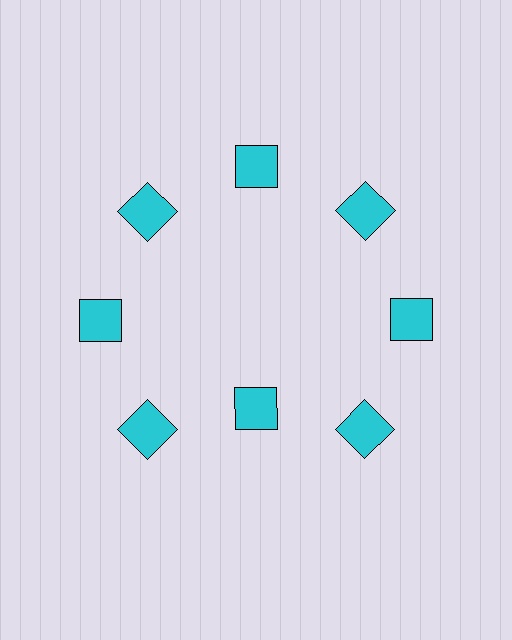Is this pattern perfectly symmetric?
No. The 8 cyan squares are arranged in a ring, but one element near the 6 o'clock position is pulled inward toward the center, breaking the 8-fold rotational symmetry.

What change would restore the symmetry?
The symmetry would be restored by moving it outward, back onto the ring so that all 8 squares sit at equal angles and equal distance from the center.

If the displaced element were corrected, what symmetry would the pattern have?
It would have 8-fold rotational symmetry — the pattern would map onto itself every 45 degrees.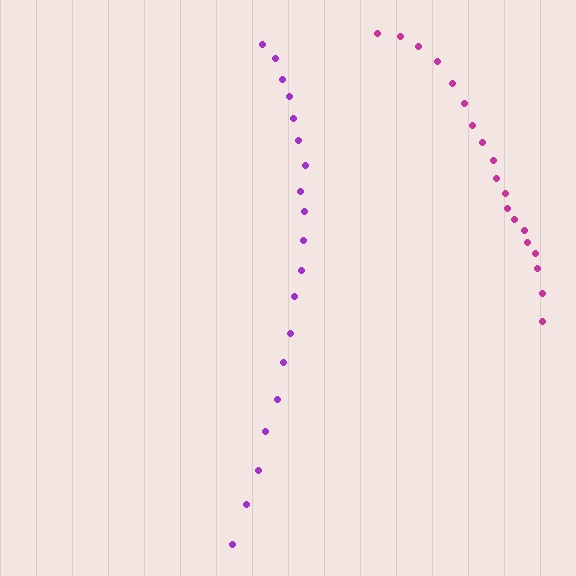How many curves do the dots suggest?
There are 2 distinct paths.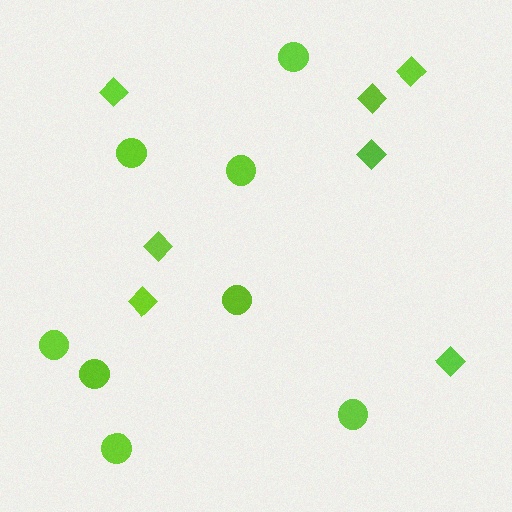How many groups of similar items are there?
There are 2 groups: one group of diamonds (7) and one group of circles (8).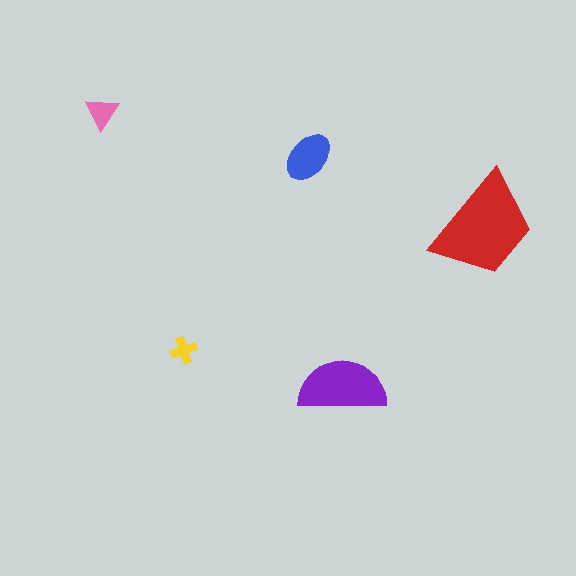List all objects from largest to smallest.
The red trapezoid, the purple semicircle, the blue ellipse, the pink triangle, the yellow cross.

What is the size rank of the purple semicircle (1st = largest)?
2nd.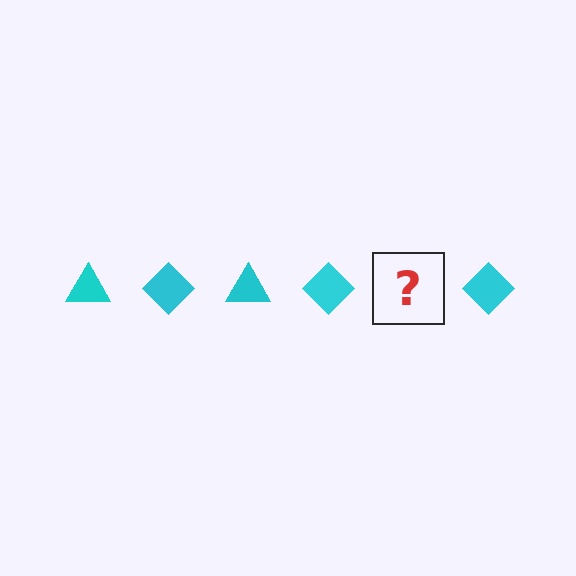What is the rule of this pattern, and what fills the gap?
The rule is that the pattern cycles through triangle, diamond shapes in cyan. The gap should be filled with a cyan triangle.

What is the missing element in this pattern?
The missing element is a cyan triangle.